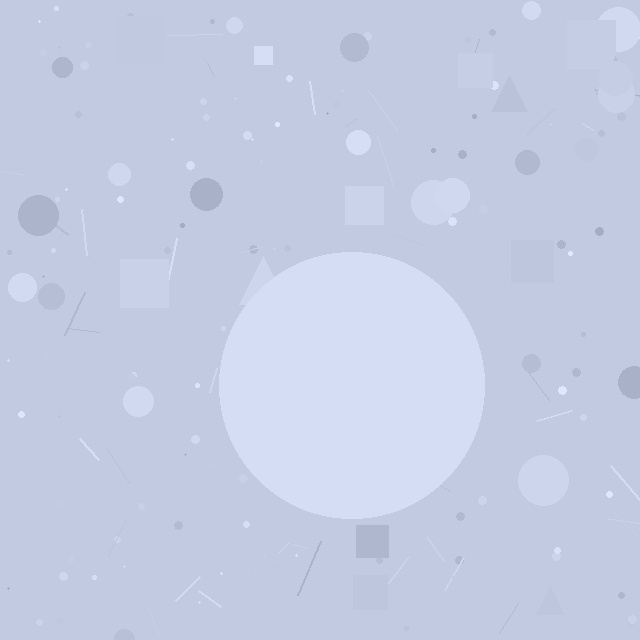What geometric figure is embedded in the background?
A circle is embedded in the background.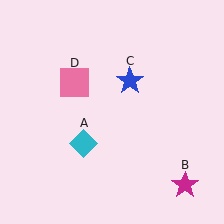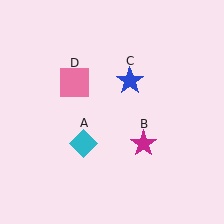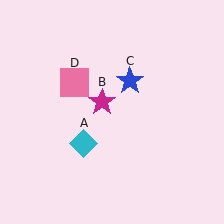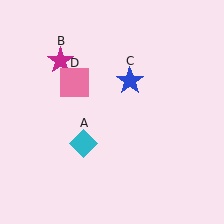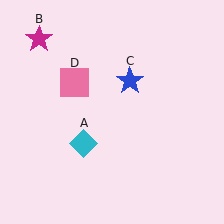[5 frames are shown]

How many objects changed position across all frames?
1 object changed position: magenta star (object B).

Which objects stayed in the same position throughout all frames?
Cyan diamond (object A) and blue star (object C) and pink square (object D) remained stationary.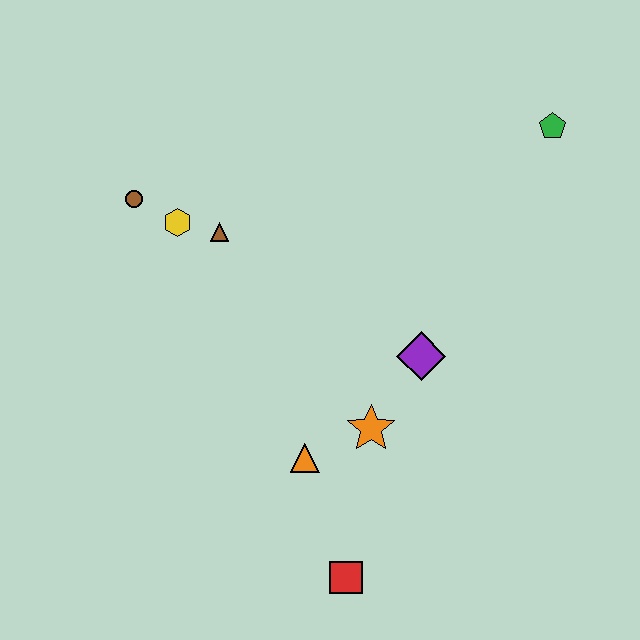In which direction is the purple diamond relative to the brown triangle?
The purple diamond is to the right of the brown triangle.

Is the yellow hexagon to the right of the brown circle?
Yes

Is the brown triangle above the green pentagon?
No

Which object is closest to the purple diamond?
The orange star is closest to the purple diamond.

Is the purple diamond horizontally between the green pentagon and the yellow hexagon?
Yes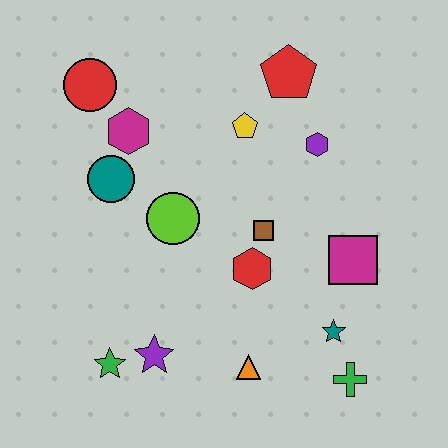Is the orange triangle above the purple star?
No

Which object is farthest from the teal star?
The red circle is farthest from the teal star.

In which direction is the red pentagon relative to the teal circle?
The red pentagon is to the right of the teal circle.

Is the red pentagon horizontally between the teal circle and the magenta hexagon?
No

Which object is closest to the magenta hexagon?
The teal circle is closest to the magenta hexagon.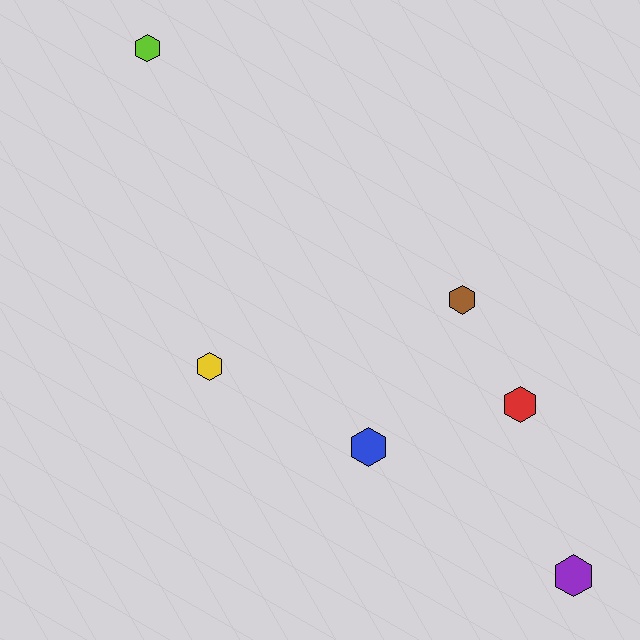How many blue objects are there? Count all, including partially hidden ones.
There is 1 blue object.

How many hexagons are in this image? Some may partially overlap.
There are 6 hexagons.